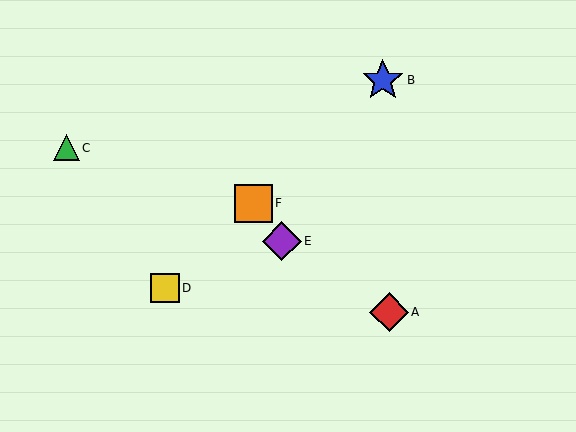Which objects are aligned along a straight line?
Objects B, D, F are aligned along a straight line.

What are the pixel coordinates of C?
Object C is at (66, 148).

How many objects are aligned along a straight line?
3 objects (B, D, F) are aligned along a straight line.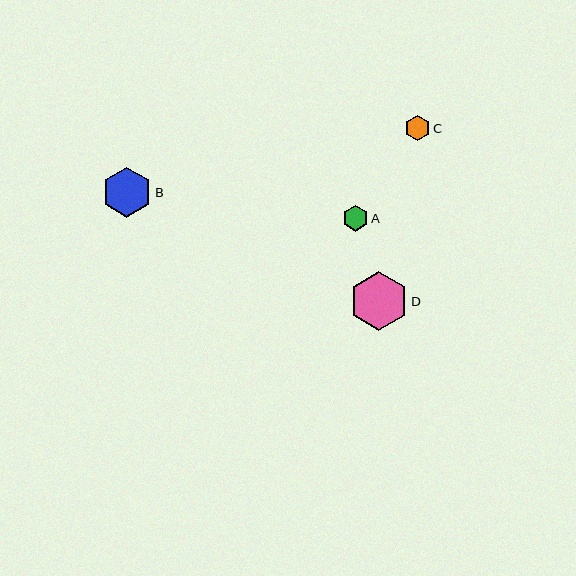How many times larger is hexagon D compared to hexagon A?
Hexagon D is approximately 2.3 times the size of hexagon A.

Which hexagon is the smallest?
Hexagon C is the smallest with a size of approximately 25 pixels.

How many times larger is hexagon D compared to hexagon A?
Hexagon D is approximately 2.3 times the size of hexagon A.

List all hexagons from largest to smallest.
From largest to smallest: D, B, A, C.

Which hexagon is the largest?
Hexagon D is the largest with a size of approximately 59 pixels.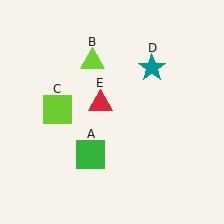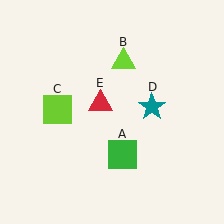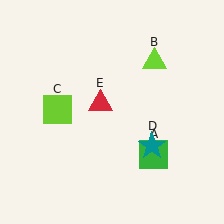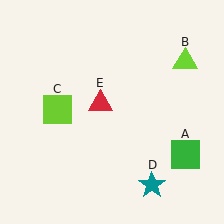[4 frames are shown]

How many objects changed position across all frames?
3 objects changed position: green square (object A), lime triangle (object B), teal star (object D).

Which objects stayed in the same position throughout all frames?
Lime square (object C) and red triangle (object E) remained stationary.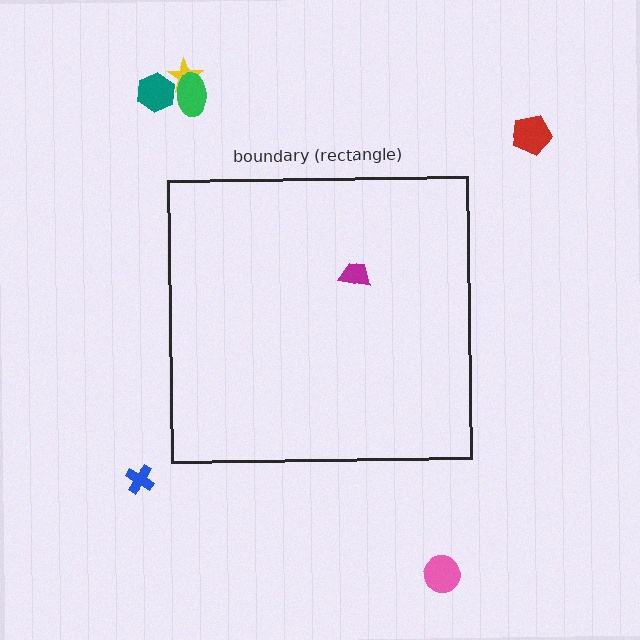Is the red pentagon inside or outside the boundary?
Outside.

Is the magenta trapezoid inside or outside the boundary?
Inside.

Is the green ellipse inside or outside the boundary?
Outside.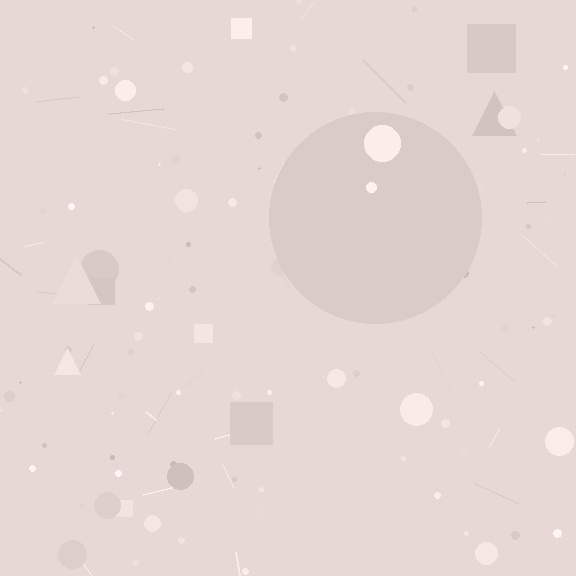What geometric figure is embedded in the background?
A circle is embedded in the background.